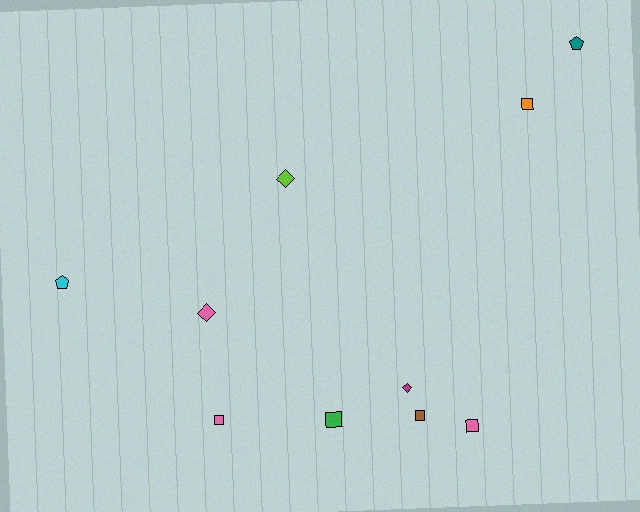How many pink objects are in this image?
There are 3 pink objects.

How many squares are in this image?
There are 5 squares.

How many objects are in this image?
There are 10 objects.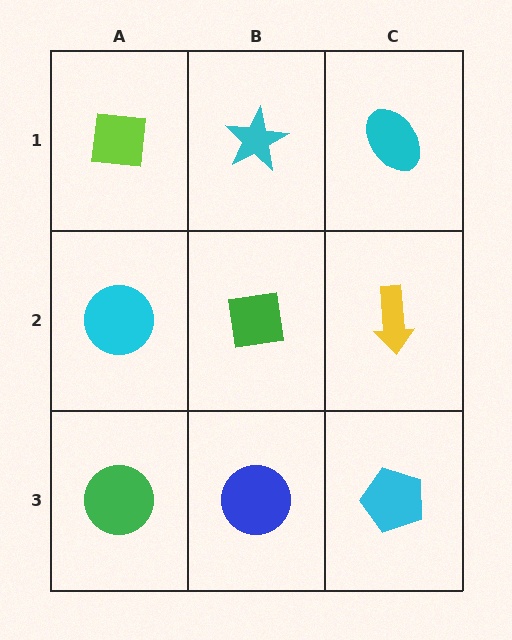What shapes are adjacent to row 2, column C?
A cyan ellipse (row 1, column C), a cyan pentagon (row 3, column C), a green square (row 2, column B).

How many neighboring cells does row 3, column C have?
2.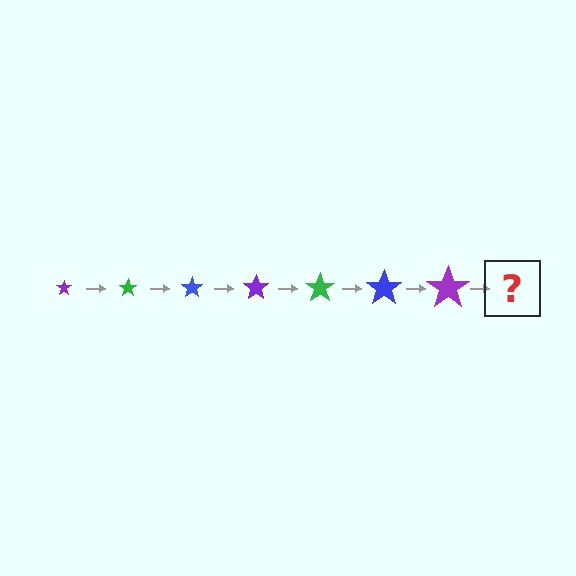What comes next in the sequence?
The next element should be a green star, larger than the previous one.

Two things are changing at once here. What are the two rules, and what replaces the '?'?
The two rules are that the star grows larger each step and the color cycles through purple, green, and blue. The '?' should be a green star, larger than the previous one.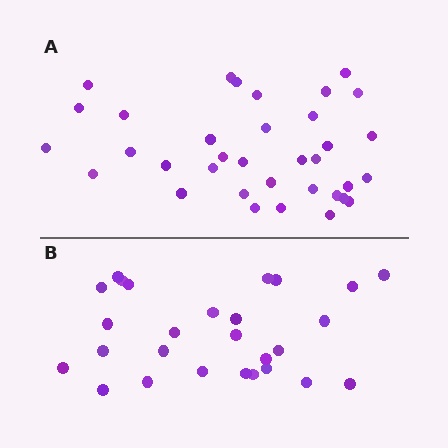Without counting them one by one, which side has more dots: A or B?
Region A (the top region) has more dots.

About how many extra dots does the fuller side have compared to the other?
Region A has roughly 8 or so more dots than region B.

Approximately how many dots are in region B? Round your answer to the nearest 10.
About 30 dots. (The exact count is 27, which rounds to 30.)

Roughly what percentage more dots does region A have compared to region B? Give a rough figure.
About 30% more.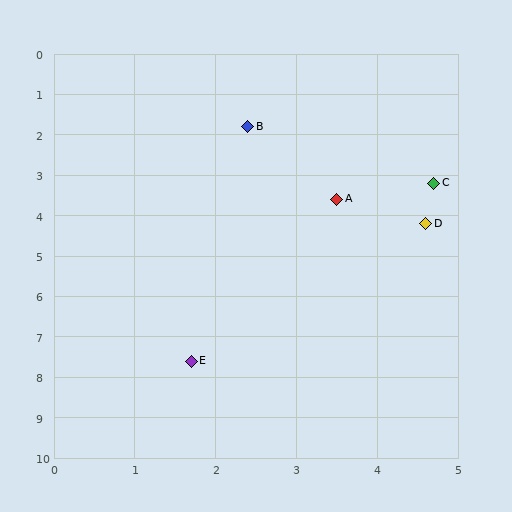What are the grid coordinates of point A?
Point A is at approximately (3.5, 3.6).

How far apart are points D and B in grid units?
Points D and B are about 3.3 grid units apart.